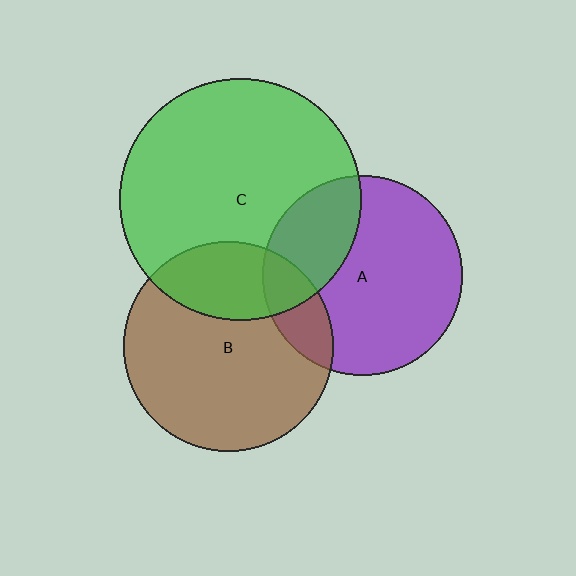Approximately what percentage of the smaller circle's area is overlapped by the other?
Approximately 30%.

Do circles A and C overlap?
Yes.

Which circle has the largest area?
Circle C (green).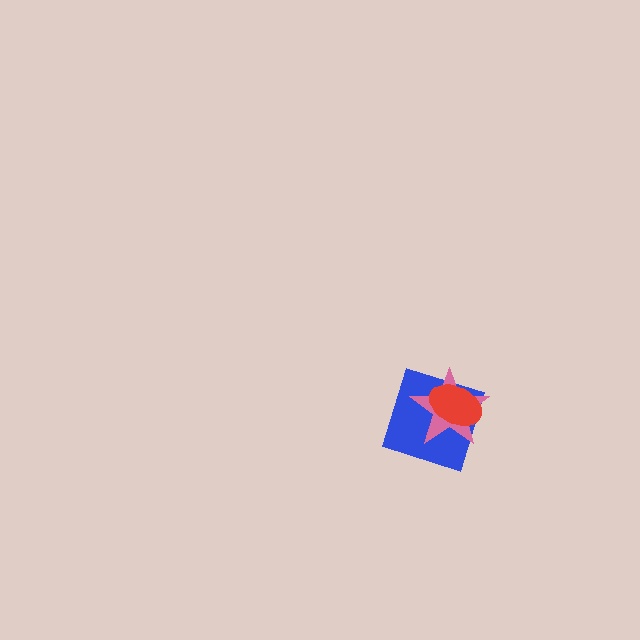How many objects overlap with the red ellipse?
2 objects overlap with the red ellipse.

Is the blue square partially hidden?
Yes, it is partially covered by another shape.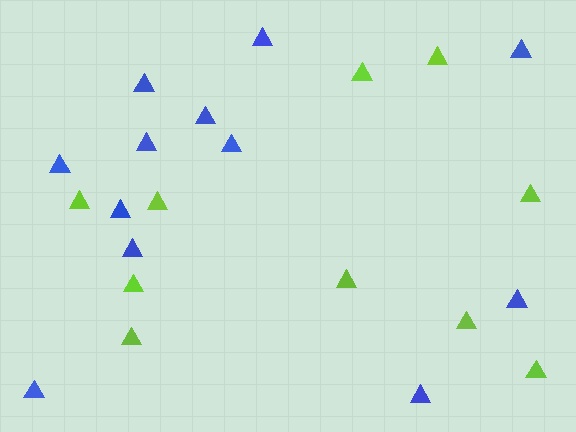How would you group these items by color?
There are 2 groups: one group of lime triangles (10) and one group of blue triangles (12).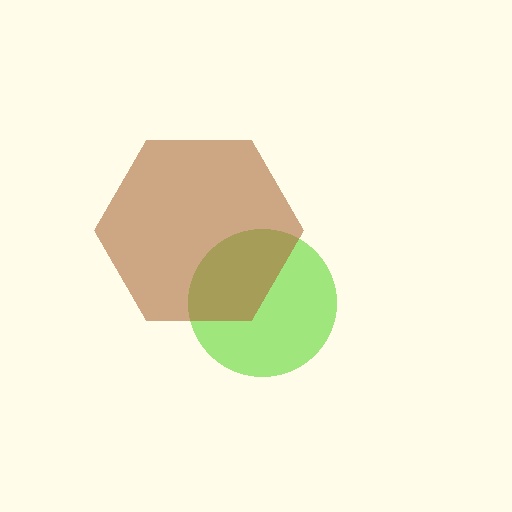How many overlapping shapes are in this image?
There are 2 overlapping shapes in the image.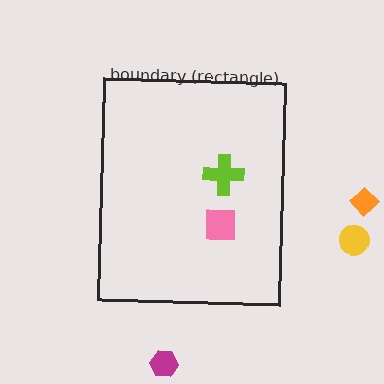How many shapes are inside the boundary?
2 inside, 3 outside.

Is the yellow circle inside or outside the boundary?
Outside.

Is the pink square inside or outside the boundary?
Inside.